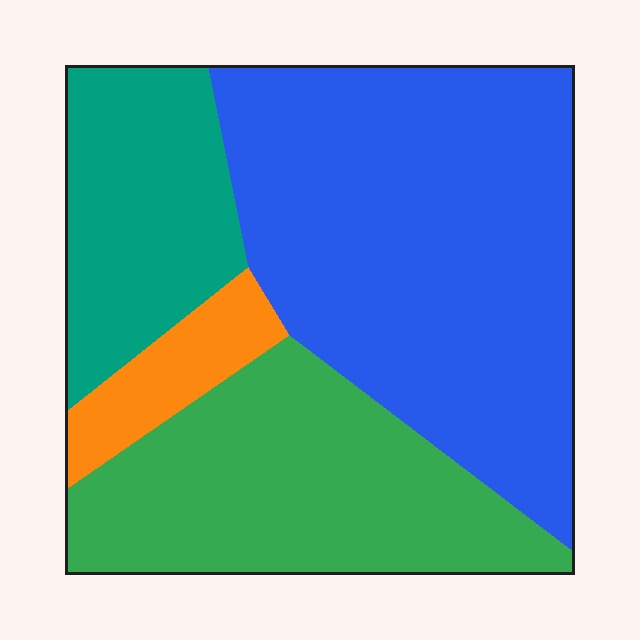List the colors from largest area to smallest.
From largest to smallest: blue, green, teal, orange.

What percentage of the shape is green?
Green covers around 30% of the shape.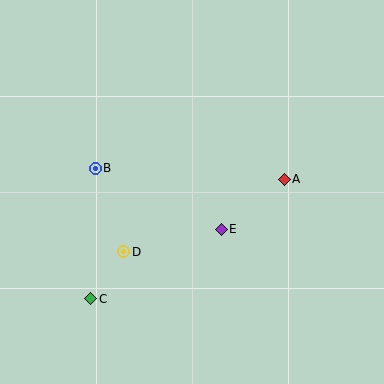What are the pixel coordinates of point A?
Point A is at (284, 179).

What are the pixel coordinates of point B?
Point B is at (95, 168).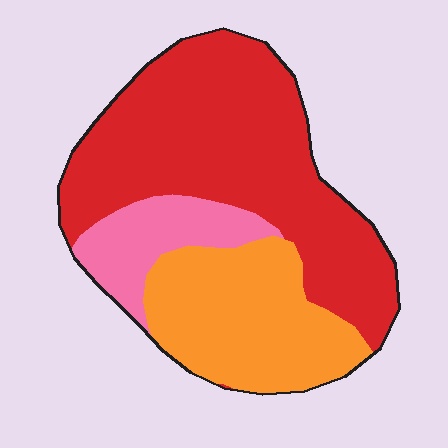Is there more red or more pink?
Red.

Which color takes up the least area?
Pink, at roughly 15%.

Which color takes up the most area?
Red, at roughly 55%.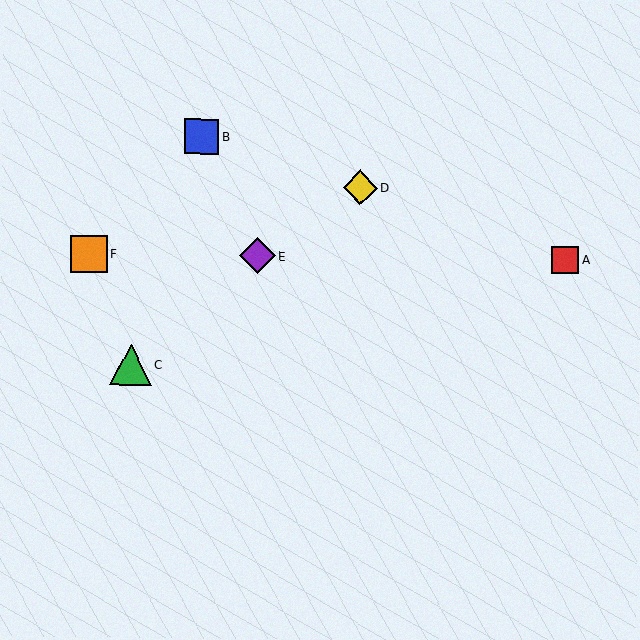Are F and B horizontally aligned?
No, F is at y≈254 and B is at y≈137.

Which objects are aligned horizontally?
Objects A, E, F are aligned horizontally.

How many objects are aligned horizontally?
3 objects (A, E, F) are aligned horizontally.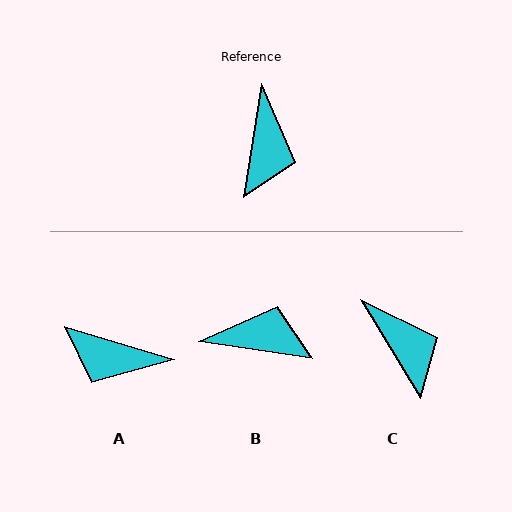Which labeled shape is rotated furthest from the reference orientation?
A, about 98 degrees away.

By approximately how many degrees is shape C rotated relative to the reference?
Approximately 40 degrees counter-clockwise.